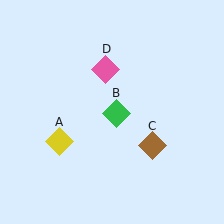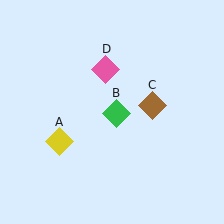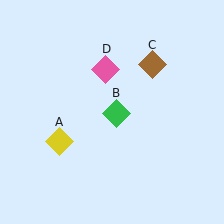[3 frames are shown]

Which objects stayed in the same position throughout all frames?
Yellow diamond (object A) and green diamond (object B) and pink diamond (object D) remained stationary.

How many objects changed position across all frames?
1 object changed position: brown diamond (object C).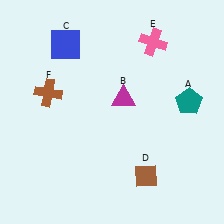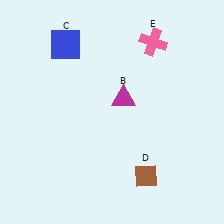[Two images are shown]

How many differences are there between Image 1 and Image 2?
There are 2 differences between the two images.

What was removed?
The brown cross (F), the teal pentagon (A) were removed in Image 2.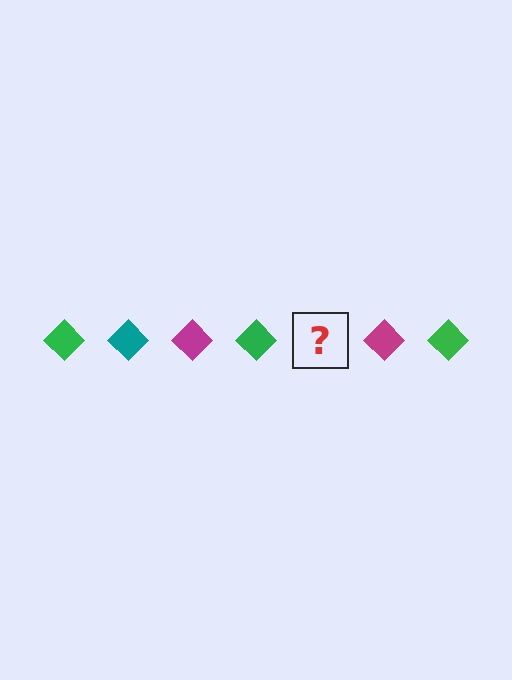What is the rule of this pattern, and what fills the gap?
The rule is that the pattern cycles through green, teal, magenta diamonds. The gap should be filled with a teal diamond.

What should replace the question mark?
The question mark should be replaced with a teal diamond.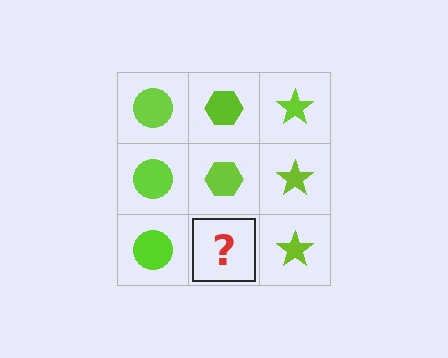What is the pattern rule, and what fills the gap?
The rule is that each column has a consistent shape. The gap should be filled with a lime hexagon.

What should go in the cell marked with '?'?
The missing cell should contain a lime hexagon.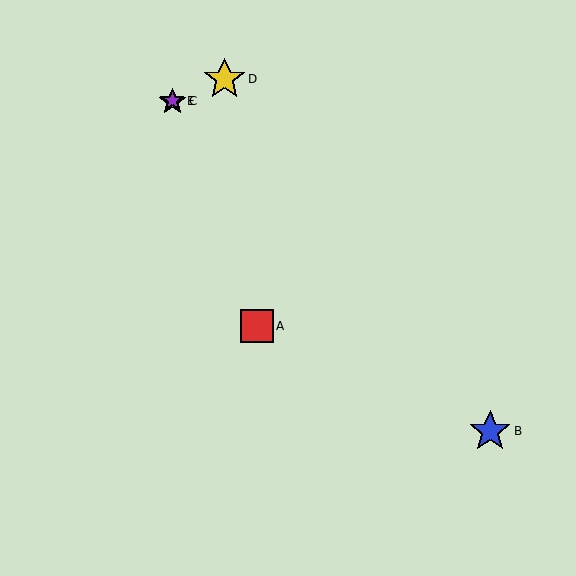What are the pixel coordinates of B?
Object B is at (490, 431).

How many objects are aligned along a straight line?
3 objects (A, C, E) are aligned along a straight line.